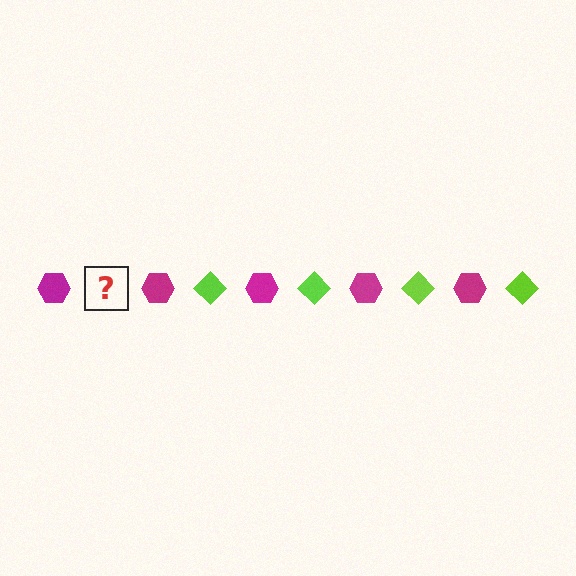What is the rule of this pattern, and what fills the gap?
The rule is that the pattern alternates between magenta hexagon and lime diamond. The gap should be filled with a lime diamond.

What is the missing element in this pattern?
The missing element is a lime diamond.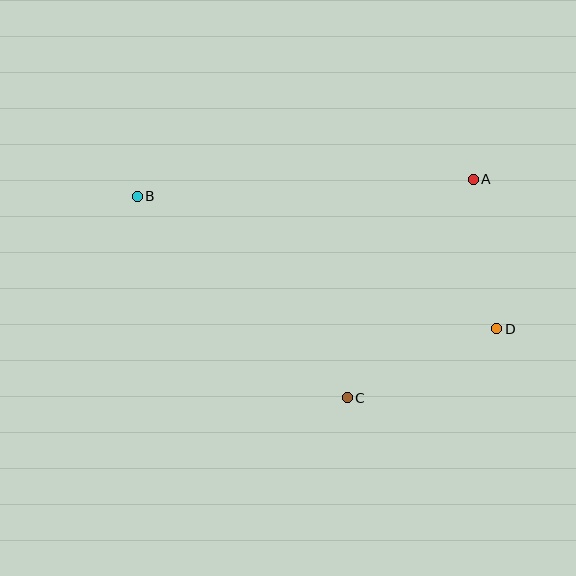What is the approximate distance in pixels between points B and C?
The distance between B and C is approximately 291 pixels.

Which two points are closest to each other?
Points A and D are closest to each other.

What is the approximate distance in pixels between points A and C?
The distance between A and C is approximately 252 pixels.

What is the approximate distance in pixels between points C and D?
The distance between C and D is approximately 165 pixels.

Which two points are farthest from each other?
Points B and D are farthest from each other.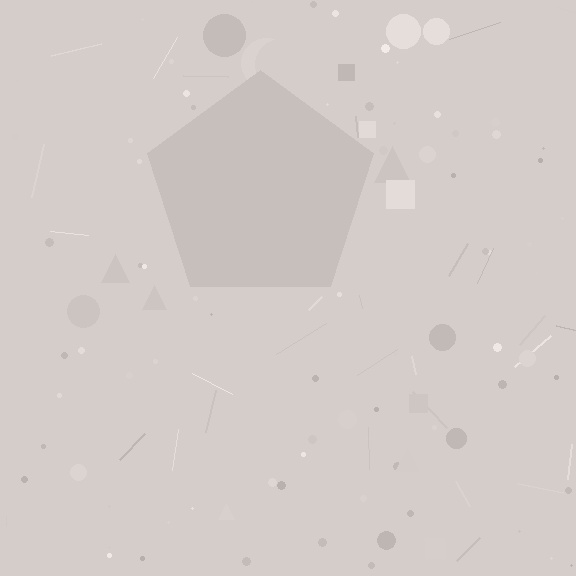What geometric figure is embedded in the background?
A pentagon is embedded in the background.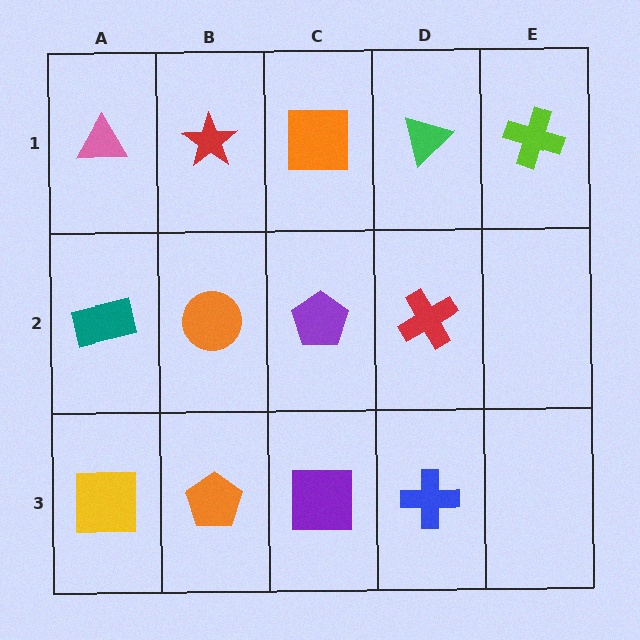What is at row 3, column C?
A purple square.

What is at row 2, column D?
A red cross.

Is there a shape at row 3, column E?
No, that cell is empty.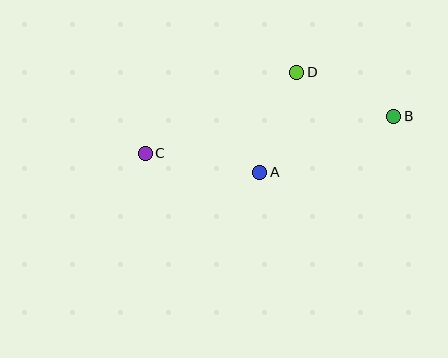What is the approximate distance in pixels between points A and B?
The distance between A and B is approximately 145 pixels.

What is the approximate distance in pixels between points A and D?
The distance between A and D is approximately 106 pixels.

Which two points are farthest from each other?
Points B and C are farthest from each other.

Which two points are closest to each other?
Points B and D are closest to each other.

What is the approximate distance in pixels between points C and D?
The distance between C and D is approximately 172 pixels.